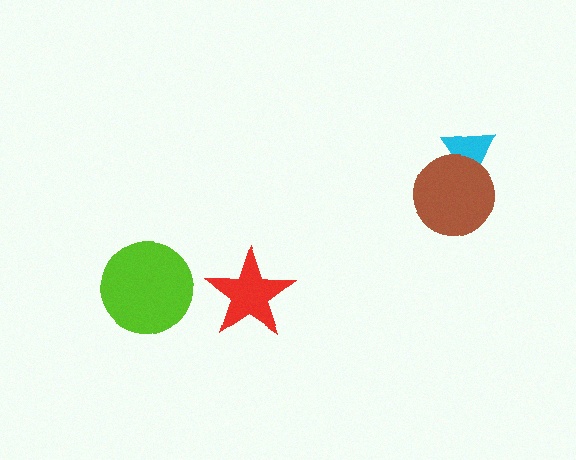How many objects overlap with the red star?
0 objects overlap with the red star.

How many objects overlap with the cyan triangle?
1 object overlaps with the cyan triangle.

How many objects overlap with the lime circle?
0 objects overlap with the lime circle.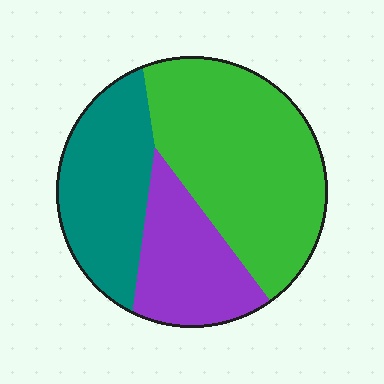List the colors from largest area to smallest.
From largest to smallest: green, teal, purple.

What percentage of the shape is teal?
Teal covers roughly 30% of the shape.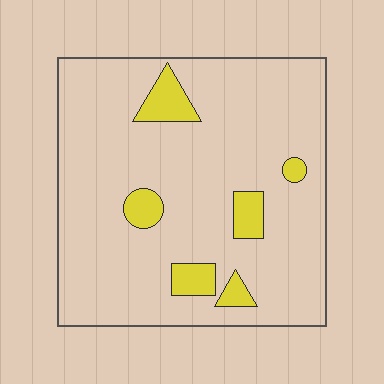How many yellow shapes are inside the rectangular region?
6.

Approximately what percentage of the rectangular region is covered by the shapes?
Approximately 10%.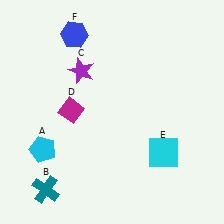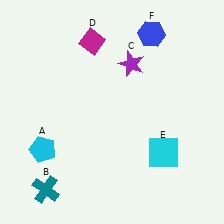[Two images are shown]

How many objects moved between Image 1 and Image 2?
3 objects moved between the two images.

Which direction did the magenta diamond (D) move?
The magenta diamond (D) moved up.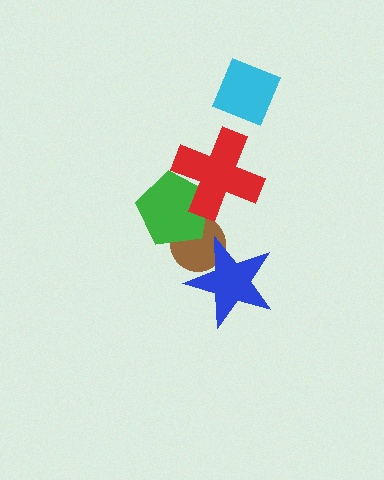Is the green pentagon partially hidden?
Yes, it is partially covered by another shape.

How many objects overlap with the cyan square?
0 objects overlap with the cyan square.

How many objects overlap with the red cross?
1 object overlaps with the red cross.